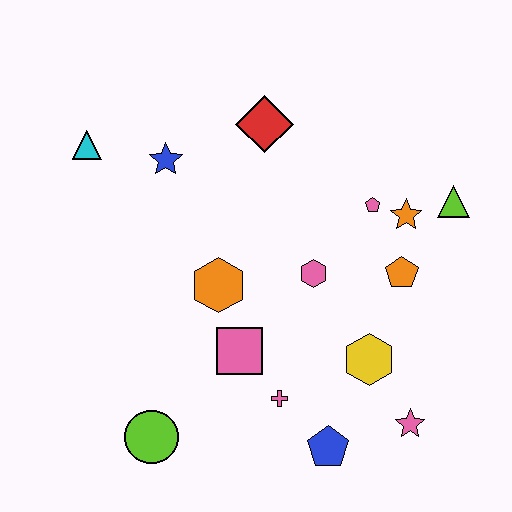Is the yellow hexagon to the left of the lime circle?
No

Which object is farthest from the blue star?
The pink star is farthest from the blue star.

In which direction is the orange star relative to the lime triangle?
The orange star is to the left of the lime triangle.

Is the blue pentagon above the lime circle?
No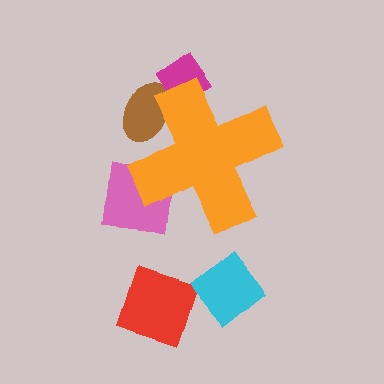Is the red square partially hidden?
No, the red square is fully visible.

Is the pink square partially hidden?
Yes, the pink square is partially hidden behind the orange cross.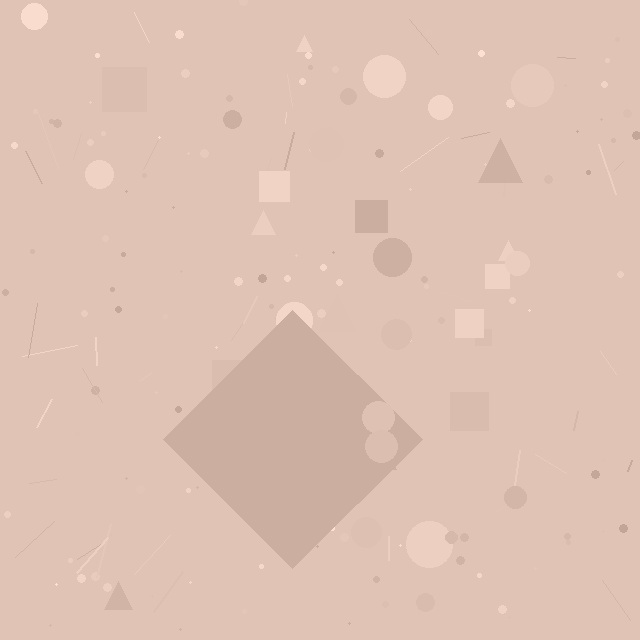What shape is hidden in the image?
A diamond is hidden in the image.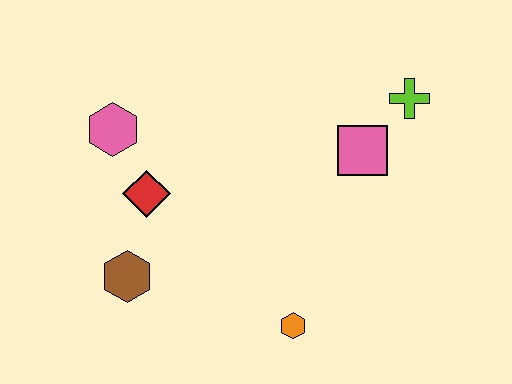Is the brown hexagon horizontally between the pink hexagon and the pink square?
Yes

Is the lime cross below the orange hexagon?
No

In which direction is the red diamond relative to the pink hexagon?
The red diamond is below the pink hexagon.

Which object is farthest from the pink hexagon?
The lime cross is farthest from the pink hexagon.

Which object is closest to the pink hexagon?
The red diamond is closest to the pink hexagon.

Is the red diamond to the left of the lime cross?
Yes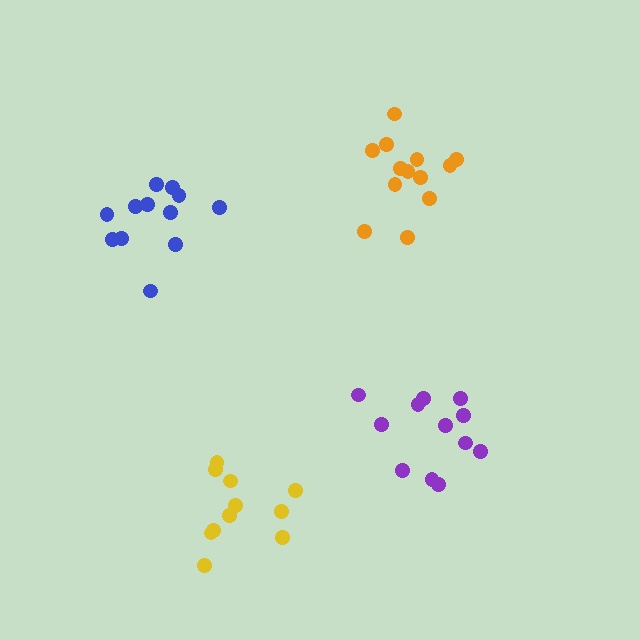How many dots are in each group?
Group 1: 11 dots, Group 2: 12 dots, Group 3: 12 dots, Group 4: 13 dots (48 total).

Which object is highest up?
The orange cluster is topmost.